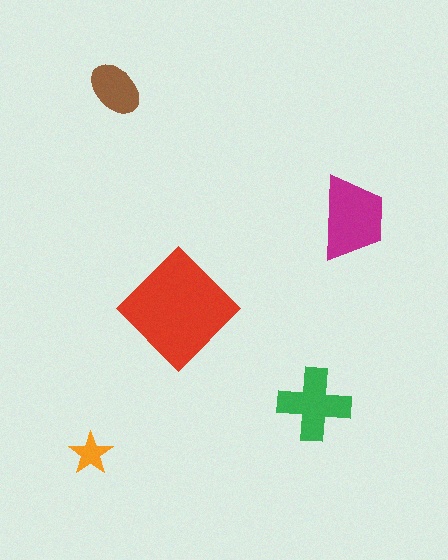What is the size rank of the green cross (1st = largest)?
3rd.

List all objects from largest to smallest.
The red diamond, the magenta trapezoid, the green cross, the brown ellipse, the orange star.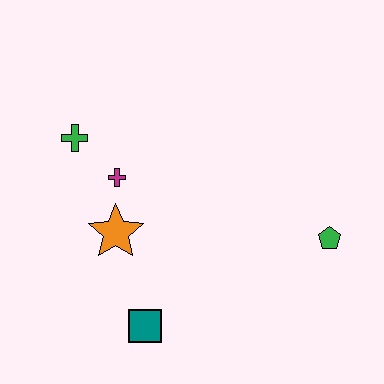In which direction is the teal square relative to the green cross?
The teal square is below the green cross.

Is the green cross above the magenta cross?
Yes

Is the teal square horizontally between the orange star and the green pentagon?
Yes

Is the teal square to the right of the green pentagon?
No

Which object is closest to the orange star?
The magenta cross is closest to the orange star.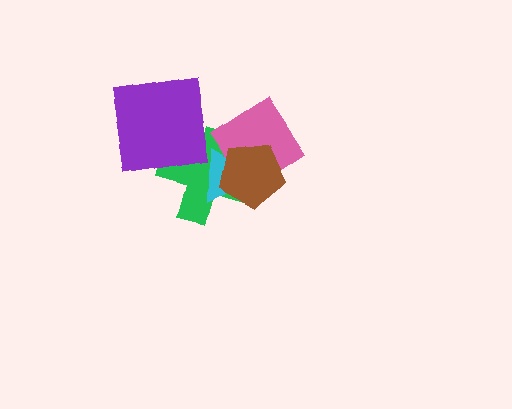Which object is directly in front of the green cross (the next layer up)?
The cyan triangle is directly in front of the green cross.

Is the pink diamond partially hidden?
Yes, it is partially covered by another shape.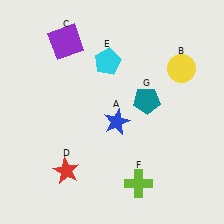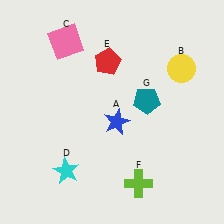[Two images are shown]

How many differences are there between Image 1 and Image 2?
There are 3 differences between the two images.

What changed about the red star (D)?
In Image 1, D is red. In Image 2, it changed to cyan.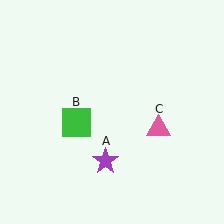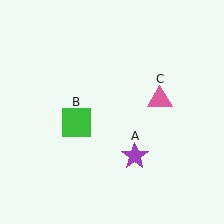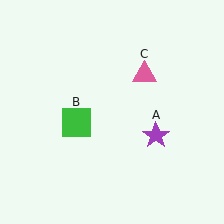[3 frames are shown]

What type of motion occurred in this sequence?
The purple star (object A), pink triangle (object C) rotated counterclockwise around the center of the scene.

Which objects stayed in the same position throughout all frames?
Green square (object B) remained stationary.